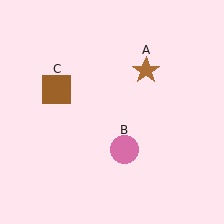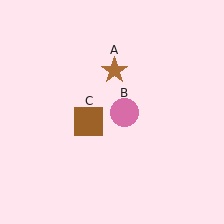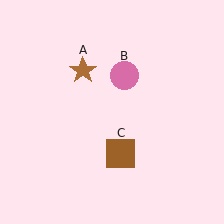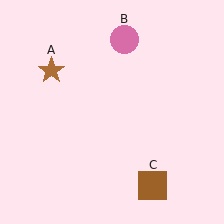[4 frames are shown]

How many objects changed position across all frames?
3 objects changed position: brown star (object A), pink circle (object B), brown square (object C).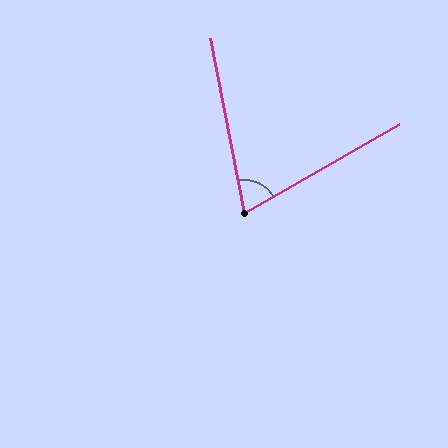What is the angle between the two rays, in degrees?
Approximately 71 degrees.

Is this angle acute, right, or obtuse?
It is acute.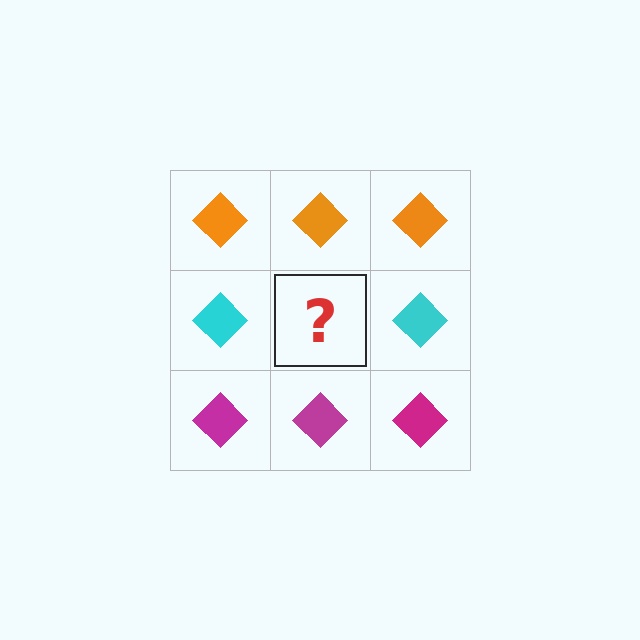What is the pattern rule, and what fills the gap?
The rule is that each row has a consistent color. The gap should be filled with a cyan diamond.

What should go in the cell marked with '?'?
The missing cell should contain a cyan diamond.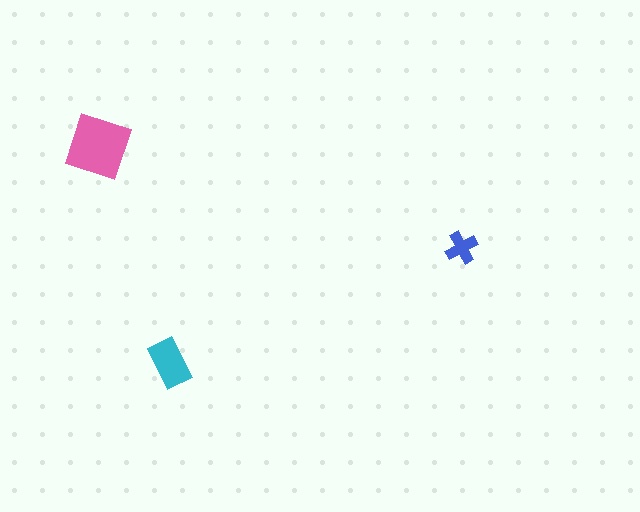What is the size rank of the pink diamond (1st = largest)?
1st.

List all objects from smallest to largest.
The blue cross, the cyan rectangle, the pink diamond.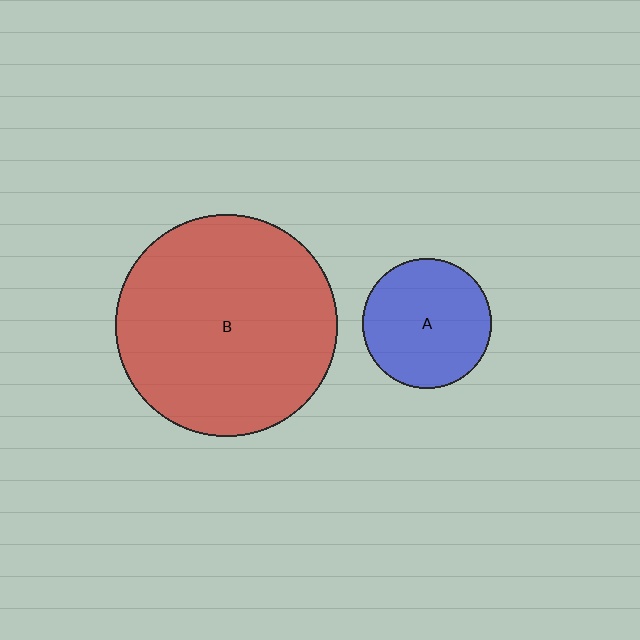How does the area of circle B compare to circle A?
Approximately 2.9 times.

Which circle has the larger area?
Circle B (red).